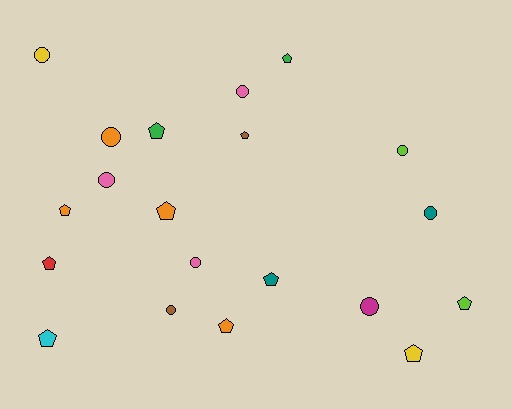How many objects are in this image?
There are 20 objects.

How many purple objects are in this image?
There are no purple objects.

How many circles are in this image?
There are 9 circles.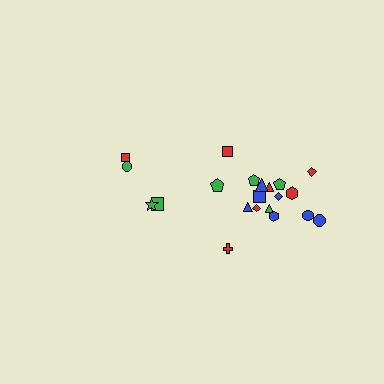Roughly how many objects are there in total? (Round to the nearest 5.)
Roughly 20 objects in total.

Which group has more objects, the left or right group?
The right group.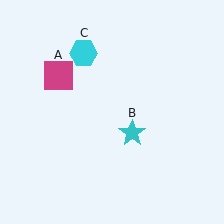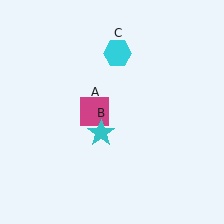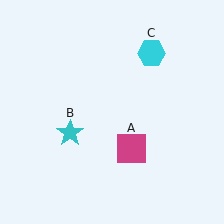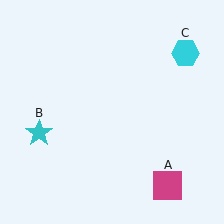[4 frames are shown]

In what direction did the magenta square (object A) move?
The magenta square (object A) moved down and to the right.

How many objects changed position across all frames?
3 objects changed position: magenta square (object A), cyan star (object B), cyan hexagon (object C).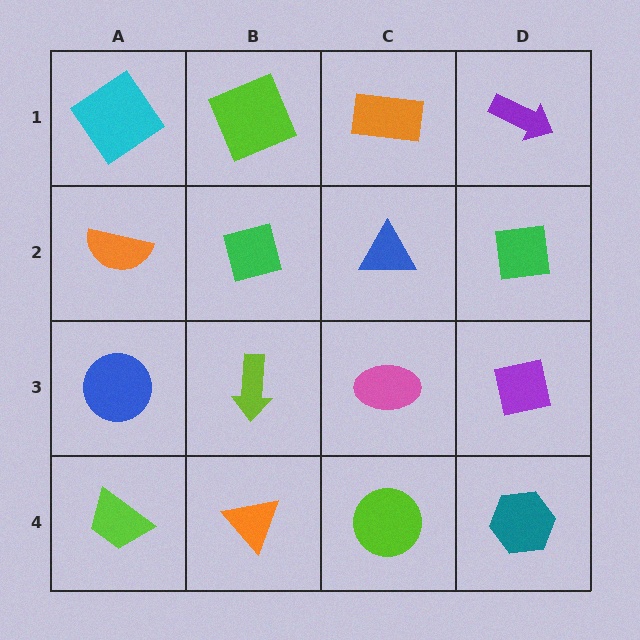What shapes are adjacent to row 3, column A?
An orange semicircle (row 2, column A), a lime trapezoid (row 4, column A), a lime arrow (row 3, column B).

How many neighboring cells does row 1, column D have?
2.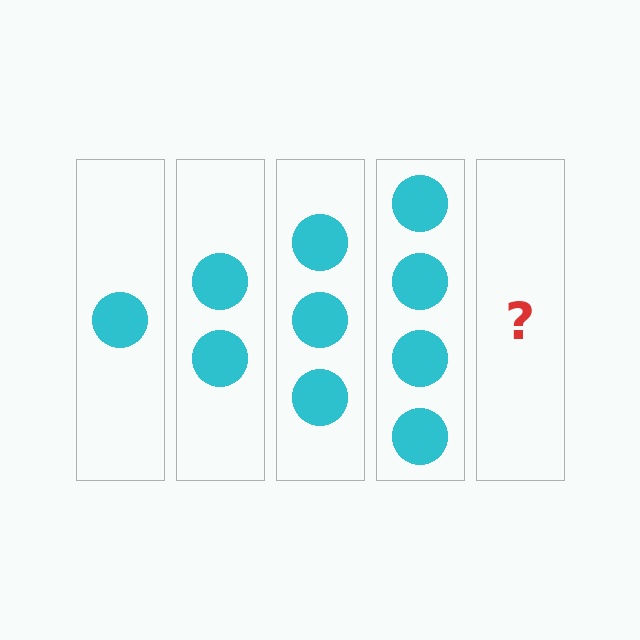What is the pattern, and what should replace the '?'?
The pattern is that each step adds one more circle. The '?' should be 5 circles.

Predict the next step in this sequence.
The next step is 5 circles.